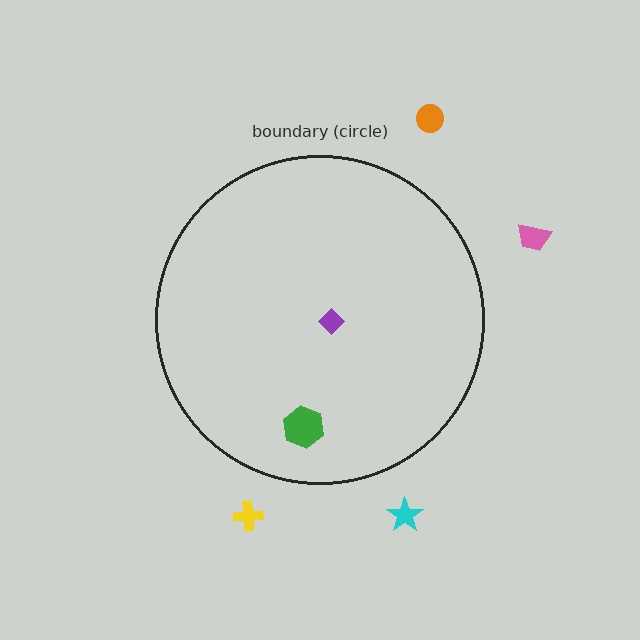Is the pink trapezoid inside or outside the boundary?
Outside.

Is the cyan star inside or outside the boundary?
Outside.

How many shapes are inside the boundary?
2 inside, 4 outside.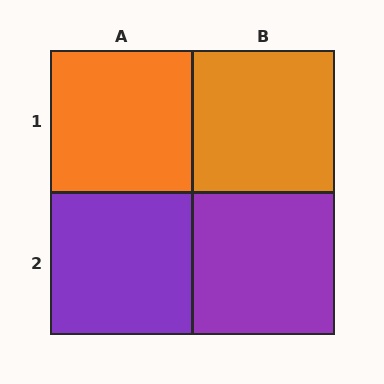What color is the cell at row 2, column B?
Purple.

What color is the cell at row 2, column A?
Purple.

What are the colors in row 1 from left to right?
Orange, orange.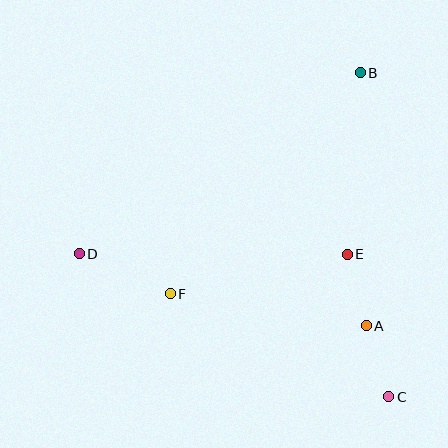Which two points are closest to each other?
Points A and E are closest to each other.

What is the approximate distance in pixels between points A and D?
The distance between A and D is approximately 296 pixels.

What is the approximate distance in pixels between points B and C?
The distance between B and C is approximately 325 pixels.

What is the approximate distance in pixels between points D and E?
The distance between D and E is approximately 268 pixels.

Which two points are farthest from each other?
Points C and D are farthest from each other.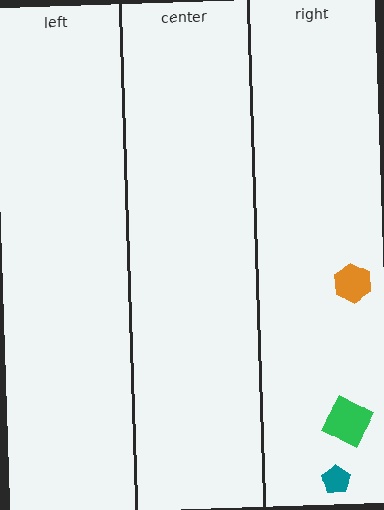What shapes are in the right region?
The teal pentagon, the green square, the orange hexagon.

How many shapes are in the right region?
3.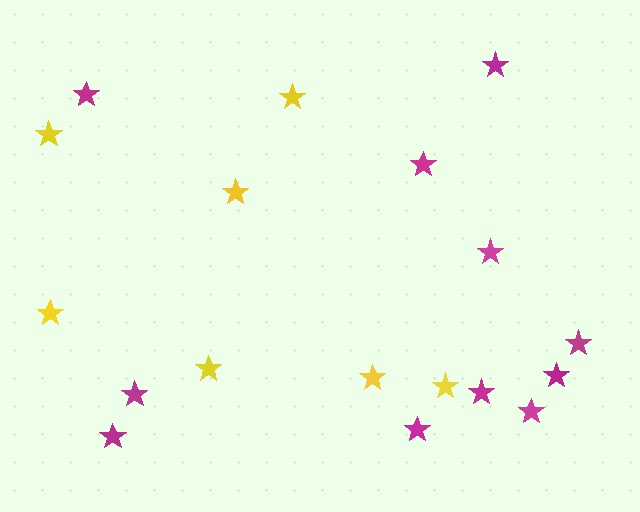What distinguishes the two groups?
There are 2 groups: one group of magenta stars (11) and one group of yellow stars (7).